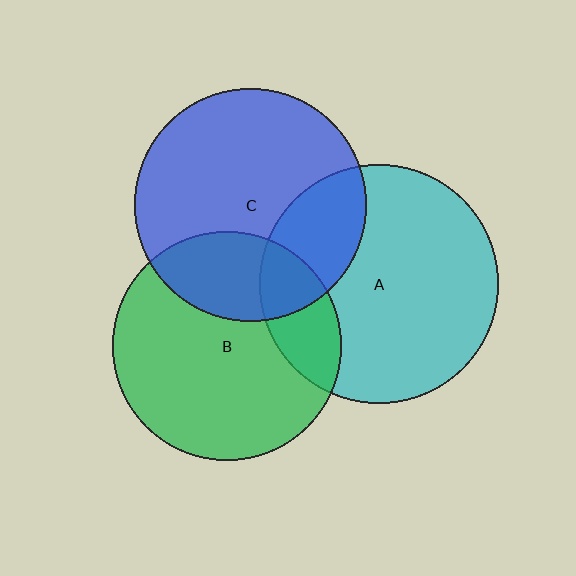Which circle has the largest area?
Circle A (cyan).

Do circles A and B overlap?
Yes.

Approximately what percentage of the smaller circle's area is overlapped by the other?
Approximately 20%.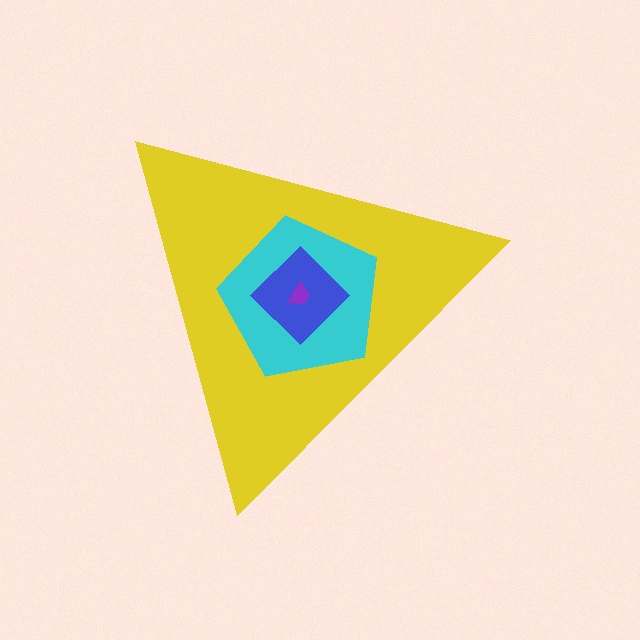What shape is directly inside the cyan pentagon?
The blue diamond.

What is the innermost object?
The purple trapezoid.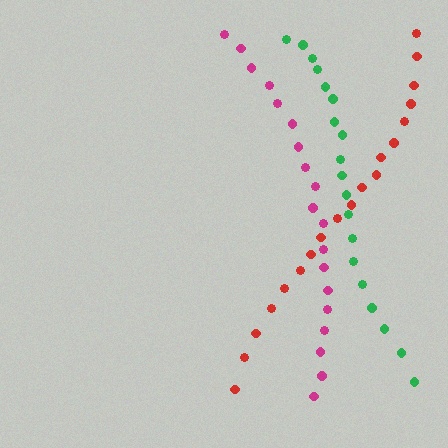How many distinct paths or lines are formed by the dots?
There are 3 distinct paths.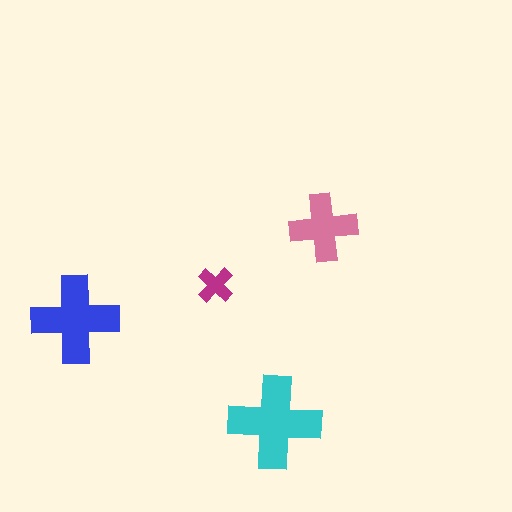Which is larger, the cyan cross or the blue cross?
The cyan one.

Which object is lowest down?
The cyan cross is bottommost.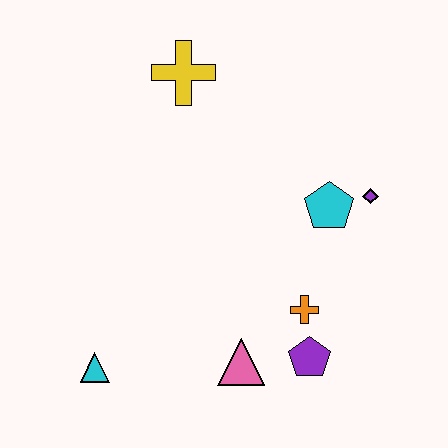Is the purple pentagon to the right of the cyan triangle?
Yes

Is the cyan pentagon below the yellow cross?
Yes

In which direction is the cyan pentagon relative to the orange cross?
The cyan pentagon is above the orange cross.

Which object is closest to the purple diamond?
The cyan pentagon is closest to the purple diamond.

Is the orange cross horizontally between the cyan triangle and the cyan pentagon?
Yes